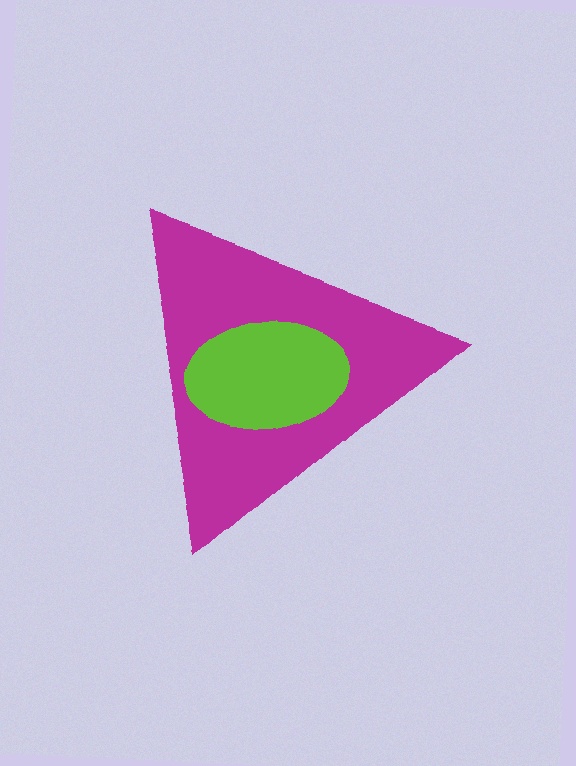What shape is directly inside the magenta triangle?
The lime ellipse.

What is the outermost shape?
The magenta triangle.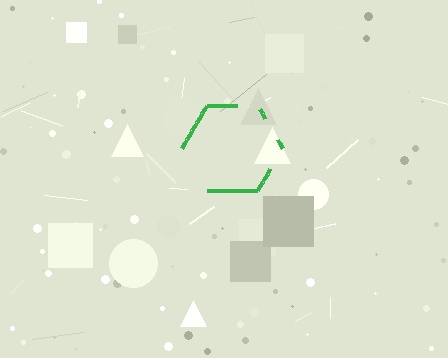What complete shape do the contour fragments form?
The contour fragments form a hexagon.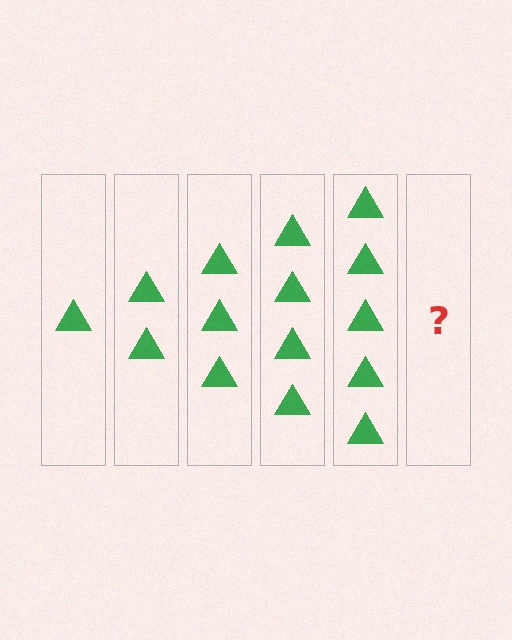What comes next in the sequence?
The next element should be 6 triangles.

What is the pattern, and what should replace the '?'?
The pattern is that each step adds one more triangle. The '?' should be 6 triangles.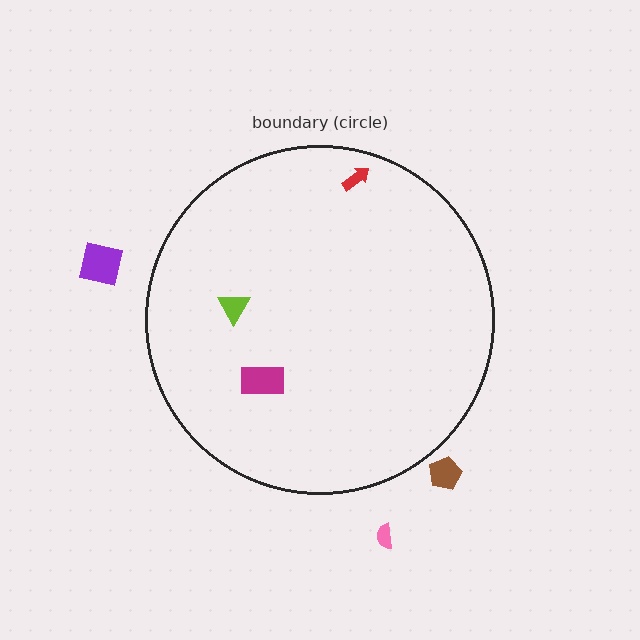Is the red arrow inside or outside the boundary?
Inside.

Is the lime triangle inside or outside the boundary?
Inside.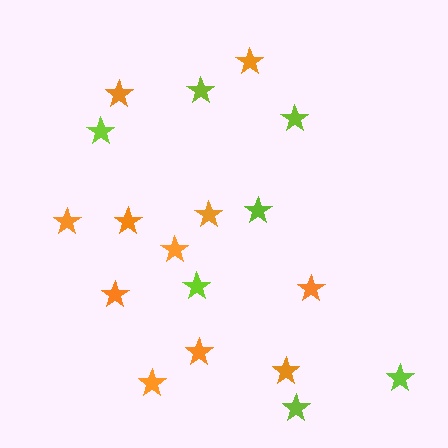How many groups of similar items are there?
There are 2 groups: one group of orange stars (11) and one group of lime stars (7).